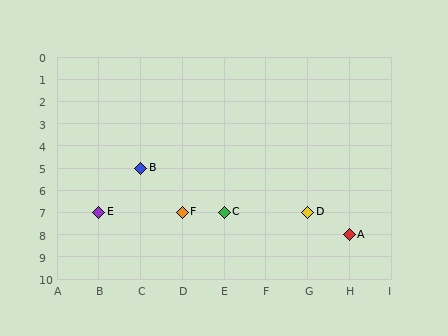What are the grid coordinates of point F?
Point F is at grid coordinates (D, 7).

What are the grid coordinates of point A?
Point A is at grid coordinates (H, 8).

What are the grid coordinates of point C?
Point C is at grid coordinates (E, 7).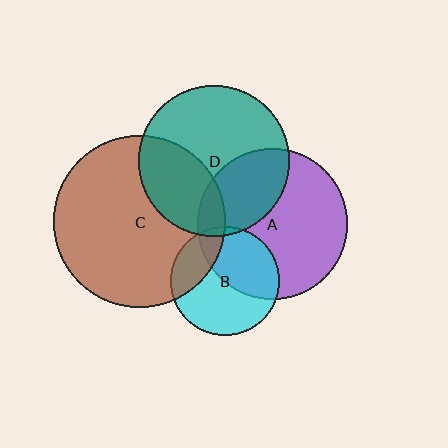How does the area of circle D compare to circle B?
Approximately 1.9 times.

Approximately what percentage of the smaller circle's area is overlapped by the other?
Approximately 10%.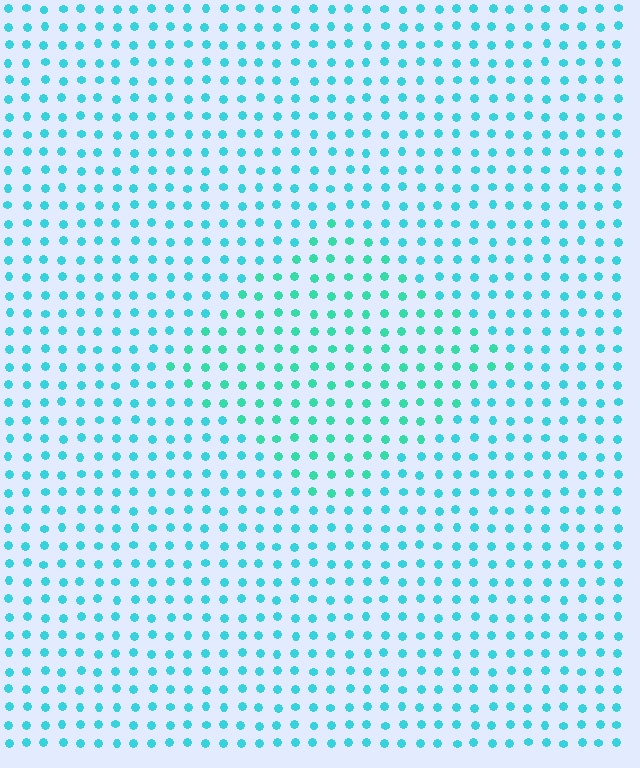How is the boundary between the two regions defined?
The boundary is defined purely by a slight shift in hue (about 23 degrees). Spacing, size, and orientation are identical on both sides.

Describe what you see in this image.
The image is filled with small cyan elements in a uniform arrangement. A diamond-shaped region is visible where the elements are tinted to a slightly different hue, forming a subtle color boundary.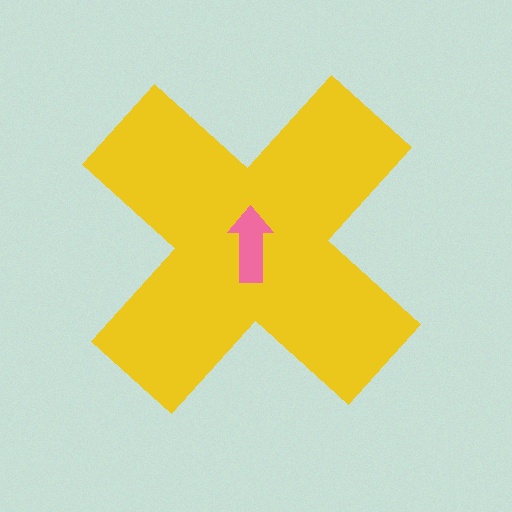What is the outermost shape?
The yellow cross.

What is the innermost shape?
The pink arrow.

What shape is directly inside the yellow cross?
The pink arrow.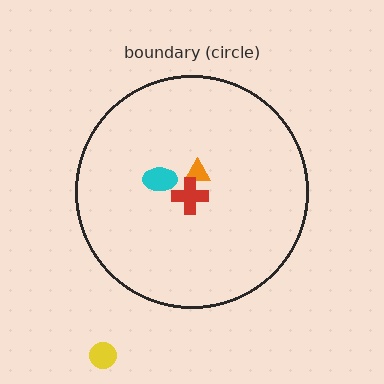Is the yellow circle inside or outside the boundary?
Outside.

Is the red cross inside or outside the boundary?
Inside.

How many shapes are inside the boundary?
3 inside, 1 outside.